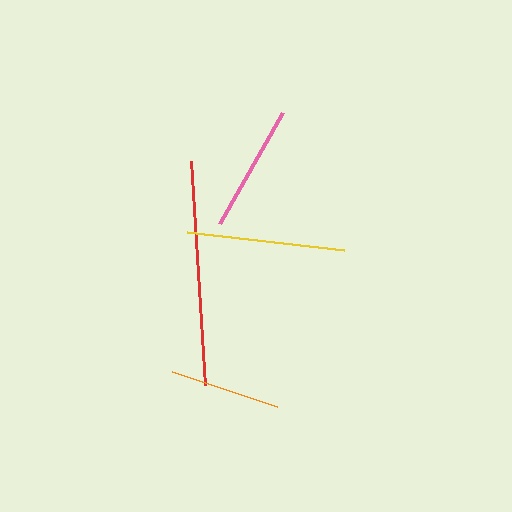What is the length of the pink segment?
The pink segment is approximately 128 pixels long.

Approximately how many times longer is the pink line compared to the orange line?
The pink line is approximately 1.2 times the length of the orange line.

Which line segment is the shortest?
The orange line is the shortest at approximately 111 pixels.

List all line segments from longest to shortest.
From longest to shortest: red, yellow, pink, orange.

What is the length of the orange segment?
The orange segment is approximately 111 pixels long.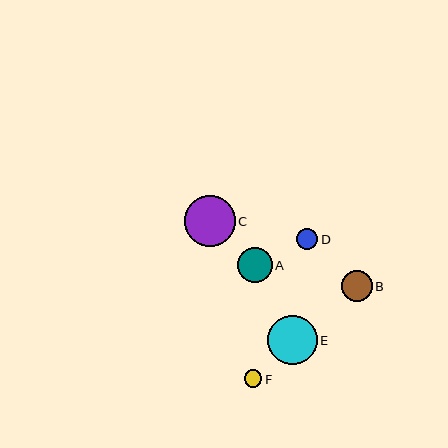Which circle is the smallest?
Circle F is the smallest with a size of approximately 17 pixels.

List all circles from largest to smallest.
From largest to smallest: C, E, A, B, D, F.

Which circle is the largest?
Circle C is the largest with a size of approximately 51 pixels.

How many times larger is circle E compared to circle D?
Circle E is approximately 2.4 times the size of circle D.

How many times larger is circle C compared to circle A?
Circle C is approximately 1.5 times the size of circle A.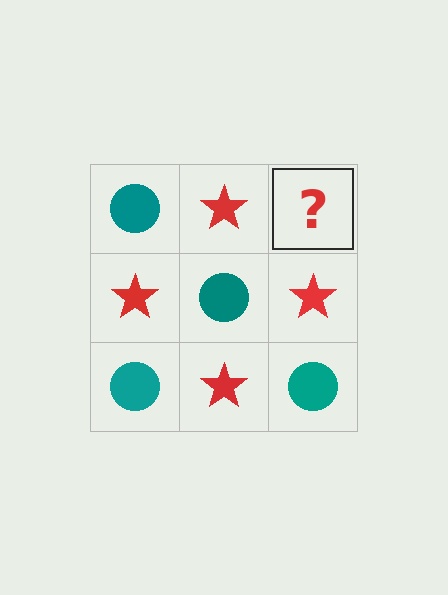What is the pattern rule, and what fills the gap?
The rule is that it alternates teal circle and red star in a checkerboard pattern. The gap should be filled with a teal circle.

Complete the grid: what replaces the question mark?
The question mark should be replaced with a teal circle.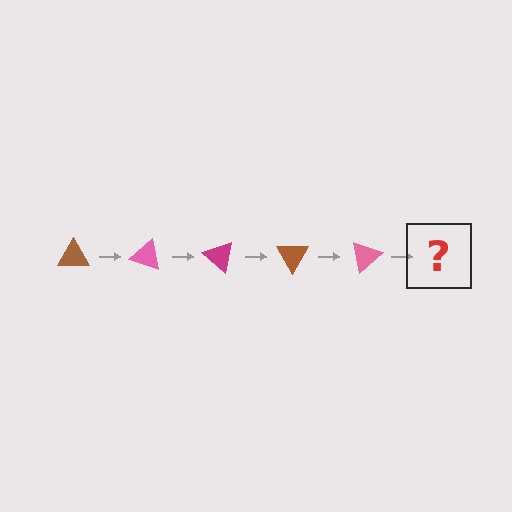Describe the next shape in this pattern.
It should be a magenta triangle, rotated 100 degrees from the start.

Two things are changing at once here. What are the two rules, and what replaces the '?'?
The two rules are that it rotates 20 degrees each step and the color cycles through brown, pink, and magenta. The '?' should be a magenta triangle, rotated 100 degrees from the start.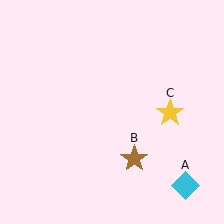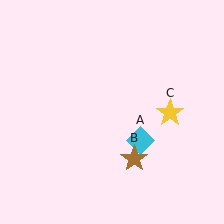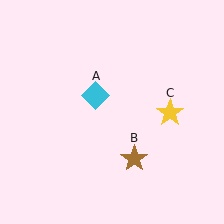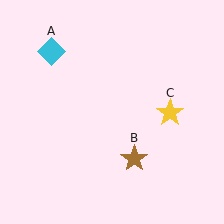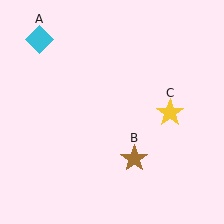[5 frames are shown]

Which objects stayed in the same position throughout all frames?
Brown star (object B) and yellow star (object C) remained stationary.